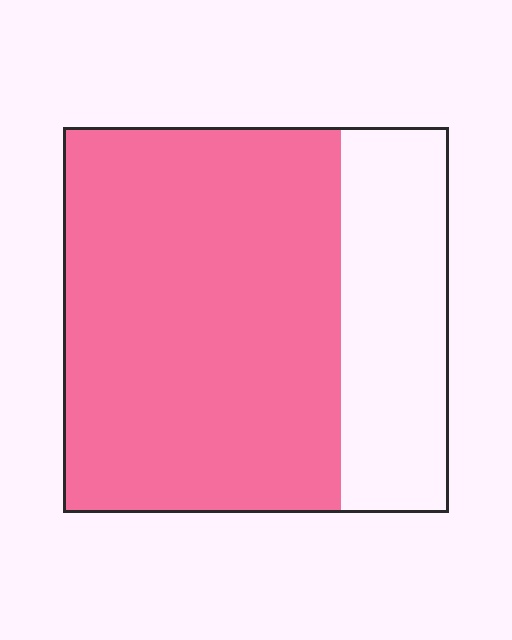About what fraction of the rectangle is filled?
About three quarters (3/4).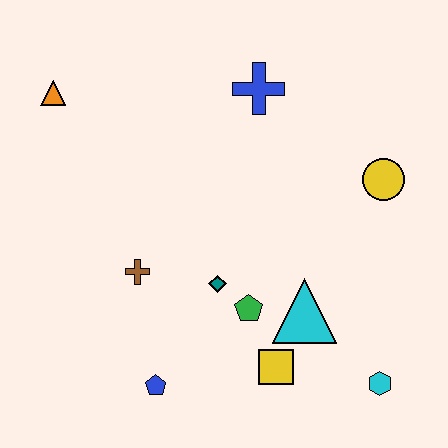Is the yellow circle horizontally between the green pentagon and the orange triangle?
No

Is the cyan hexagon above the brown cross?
No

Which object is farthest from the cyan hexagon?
The orange triangle is farthest from the cyan hexagon.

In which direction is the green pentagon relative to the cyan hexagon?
The green pentagon is to the left of the cyan hexagon.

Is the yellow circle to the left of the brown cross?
No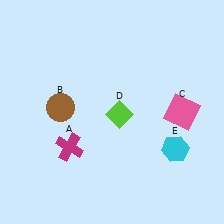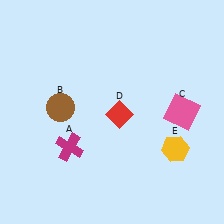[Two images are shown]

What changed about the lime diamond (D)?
In Image 1, D is lime. In Image 2, it changed to red.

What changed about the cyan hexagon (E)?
In Image 1, E is cyan. In Image 2, it changed to yellow.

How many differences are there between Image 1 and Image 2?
There are 2 differences between the two images.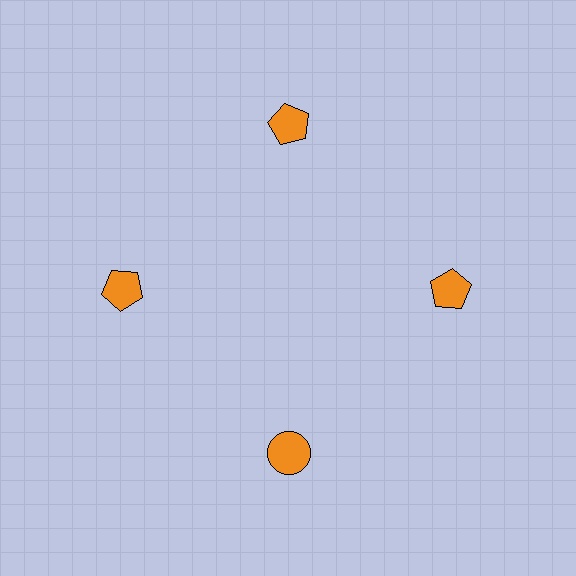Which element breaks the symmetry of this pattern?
The orange circle at roughly the 6 o'clock position breaks the symmetry. All other shapes are orange pentagons.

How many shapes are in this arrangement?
There are 4 shapes arranged in a ring pattern.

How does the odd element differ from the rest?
It has a different shape: circle instead of pentagon.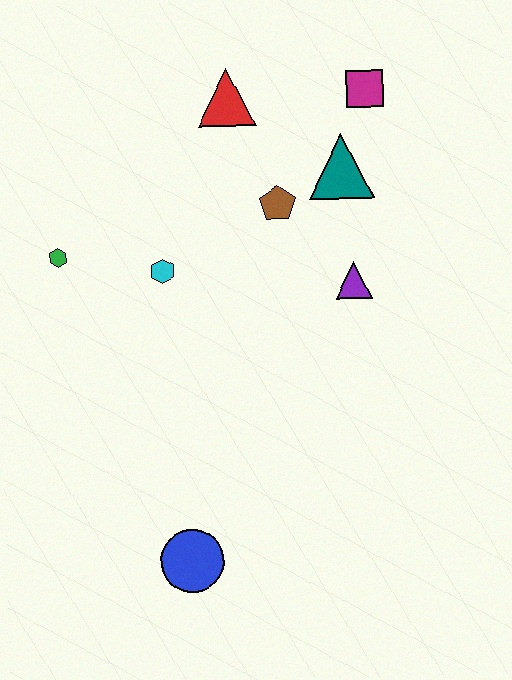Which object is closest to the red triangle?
The brown pentagon is closest to the red triangle.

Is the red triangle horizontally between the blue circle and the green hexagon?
No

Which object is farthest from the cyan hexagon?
The blue circle is farthest from the cyan hexagon.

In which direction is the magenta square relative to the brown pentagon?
The magenta square is above the brown pentagon.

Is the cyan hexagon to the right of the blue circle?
No